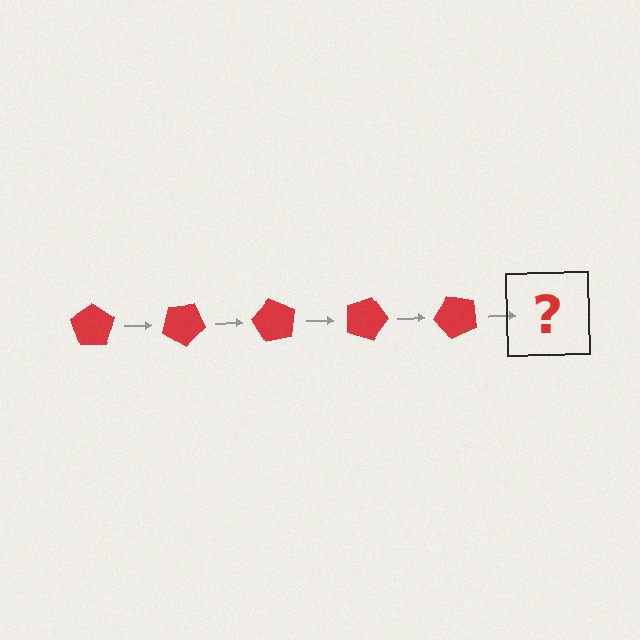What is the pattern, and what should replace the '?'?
The pattern is that the pentagon rotates 30 degrees each step. The '?' should be a red pentagon rotated 150 degrees.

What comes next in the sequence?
The next element should be a red pentagon rotated 150 degrees.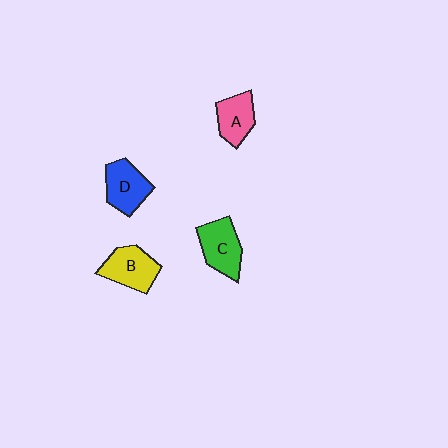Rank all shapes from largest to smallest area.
From largest to smallest: B (yellow), C (green), D (blue), A (pink).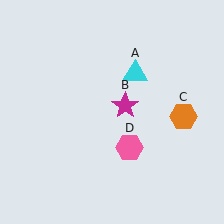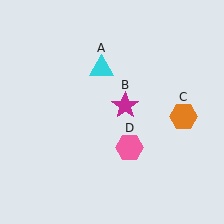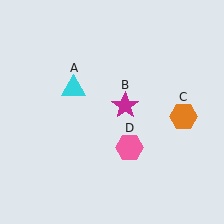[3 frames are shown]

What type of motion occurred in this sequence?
The cyan triangle (object A) rotated counterclockwise around the center of the scene.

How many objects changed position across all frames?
1 object changed position: cyan triangle (object A).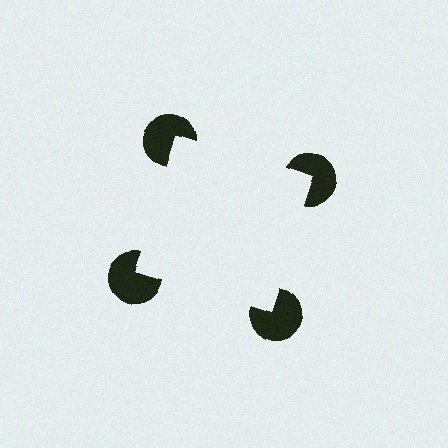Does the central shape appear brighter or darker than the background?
It typically appears slightly brighter than the background, even though no actual brightness change is drawn.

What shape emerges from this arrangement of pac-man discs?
An illusory square — its edges are inferred from the aligned wedge cuts in the pac-man discs, not physically drawn.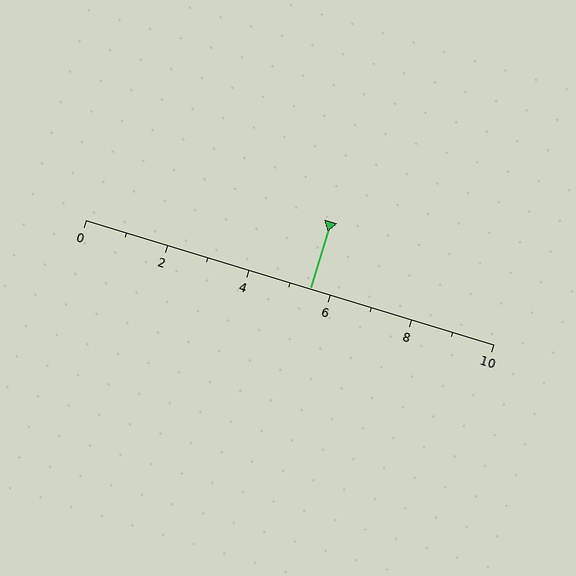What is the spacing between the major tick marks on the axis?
The major ticks are spaced 2 apart.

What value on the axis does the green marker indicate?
The marker indicates approximately 5.5.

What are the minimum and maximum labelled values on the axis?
The axis runs from 0 to 10.